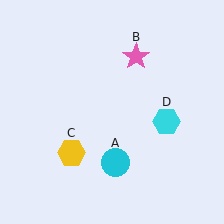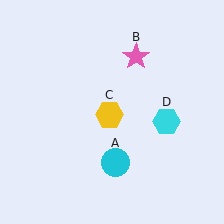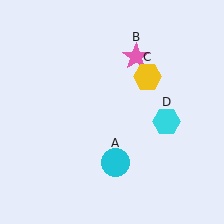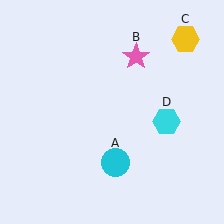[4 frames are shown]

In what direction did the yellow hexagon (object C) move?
The yellow hexagon (object C) moved up and to the right.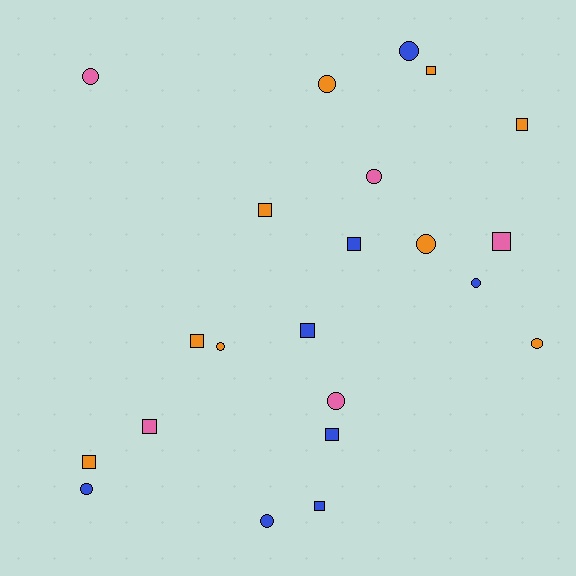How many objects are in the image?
There are 22 objects.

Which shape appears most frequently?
Square, with 11 objects.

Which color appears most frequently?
Orange, with 9 objects.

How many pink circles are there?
There are 3 pink circles.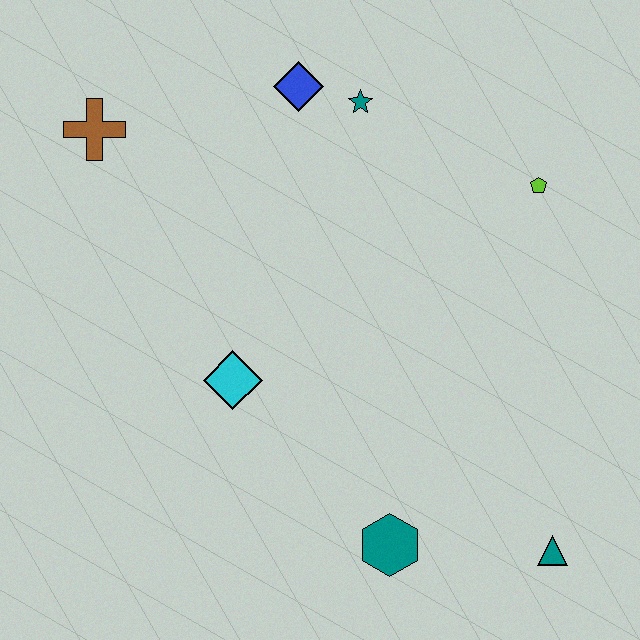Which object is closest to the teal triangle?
The teal hexagon is closest to the teal triangle.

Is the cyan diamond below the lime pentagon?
Yes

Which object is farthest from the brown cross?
The teal triangle is farthest from the brown cross.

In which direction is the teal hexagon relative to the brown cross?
The teal hexagon is below the brown cross.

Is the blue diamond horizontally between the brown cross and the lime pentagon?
Yes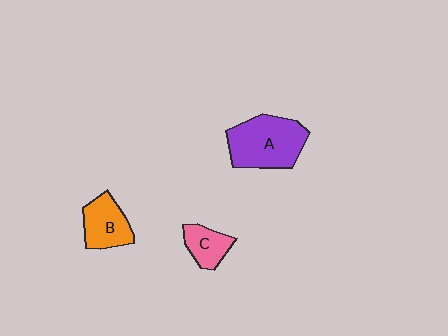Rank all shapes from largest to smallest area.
From largest to smallest: A (purple), B (orange), C (pink).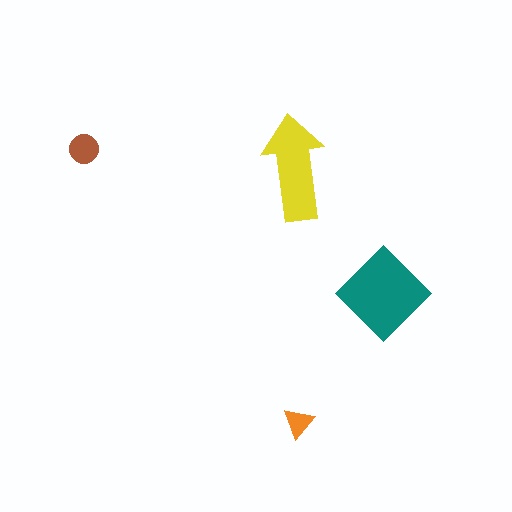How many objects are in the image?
There are 4 objects in the image.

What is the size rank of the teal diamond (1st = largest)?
1st.